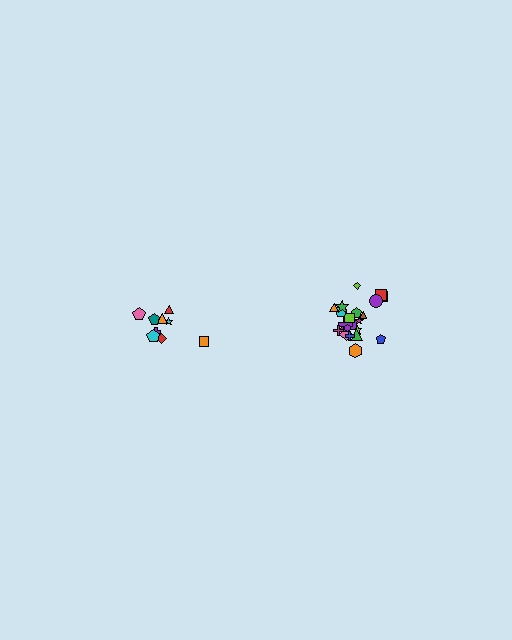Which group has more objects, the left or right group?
The right group.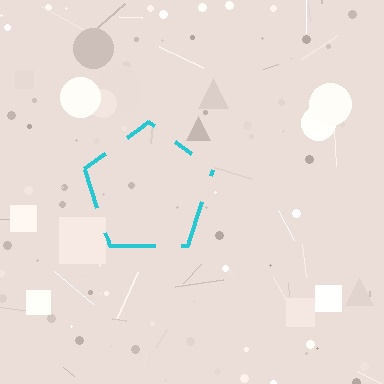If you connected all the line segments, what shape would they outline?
They would outline a pentagon.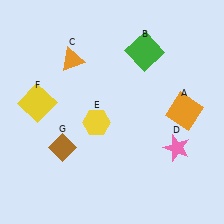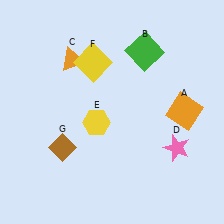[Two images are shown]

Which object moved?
The yellow square (F) moved right.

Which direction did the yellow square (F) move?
The yellow square (F) moved right.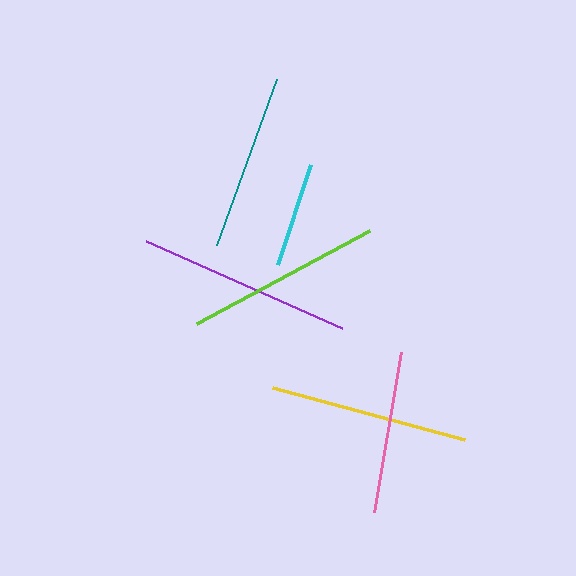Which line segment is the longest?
The purple line is the longest at approximately 214 pixels.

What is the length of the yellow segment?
The yellow segment is approximately 199 pixels long.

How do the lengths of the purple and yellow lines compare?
The purple and yellow lines are approximately the same length.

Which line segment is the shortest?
The cyan line is the shortest at approximately 106 pixels.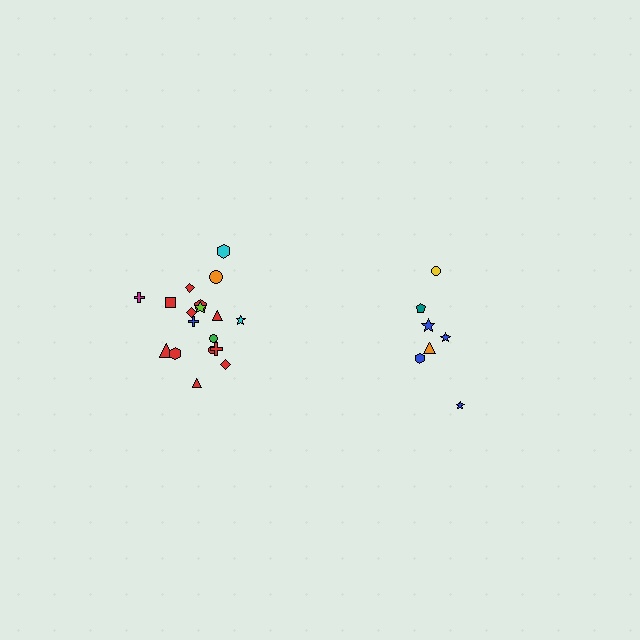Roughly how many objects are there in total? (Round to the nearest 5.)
Roughly 25 objects in total.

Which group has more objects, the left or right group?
The left group.